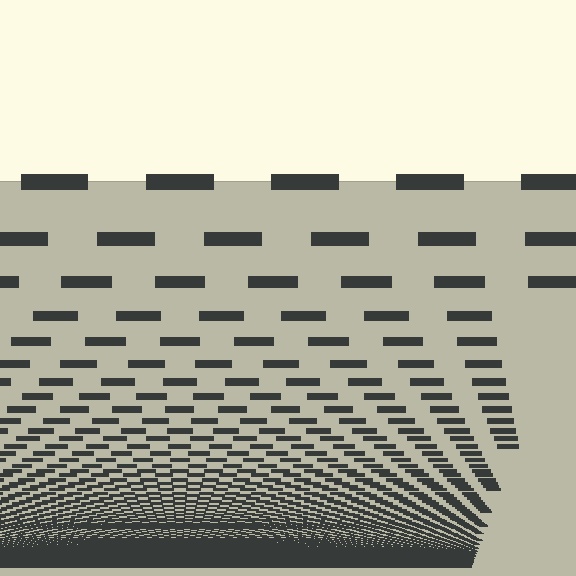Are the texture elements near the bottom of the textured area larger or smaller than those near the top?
Smaller. The gradient is inverted — elements near the bottom are smaller and denser.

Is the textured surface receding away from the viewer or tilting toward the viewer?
The surface appears to tilt toward the viewer. Texture elements get larger and sparser toward the top.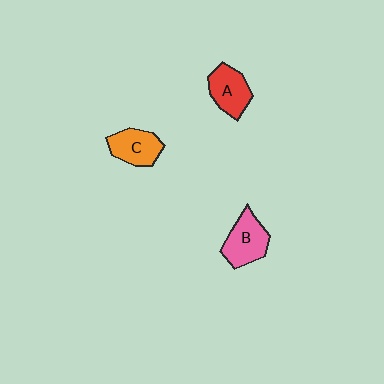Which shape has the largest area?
Shape B (pink).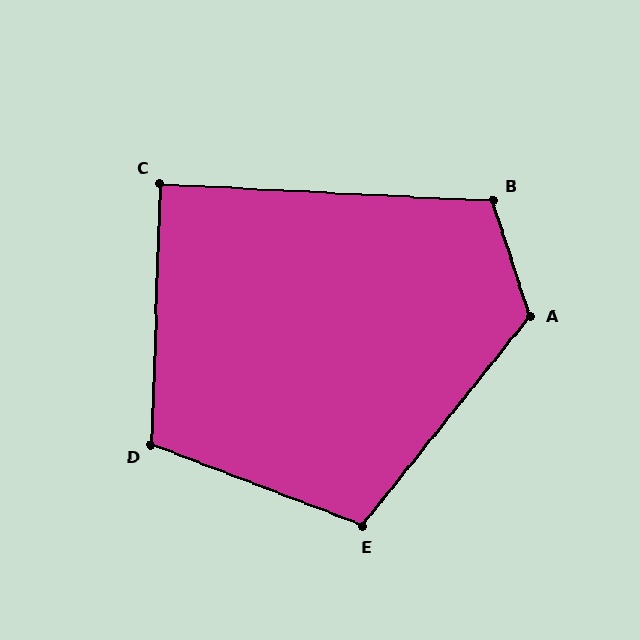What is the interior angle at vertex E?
Approximately 108 degrees (obtuse).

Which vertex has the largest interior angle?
A, at approximately 123 degrees.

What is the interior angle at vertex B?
Approximately 111 degrees (obtuse).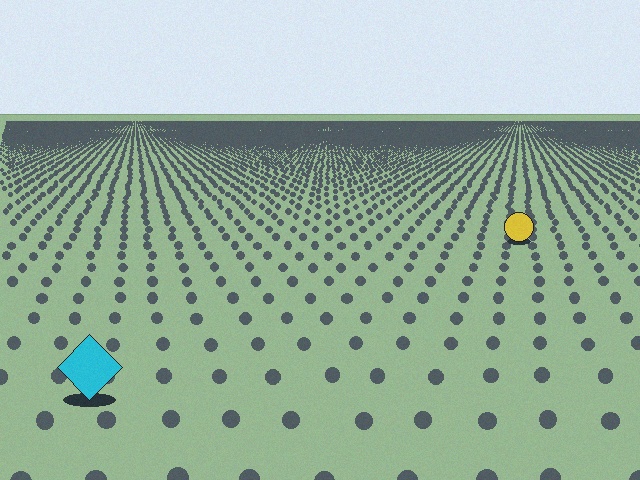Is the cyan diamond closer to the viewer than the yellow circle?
Yes. The cyan diamond is closer — you can tell from the texture gradient: the ground texture is coarser near it.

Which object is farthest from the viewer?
The yellow circle is farthest from the viewer. It appears smaller and the ground texture around it is denser.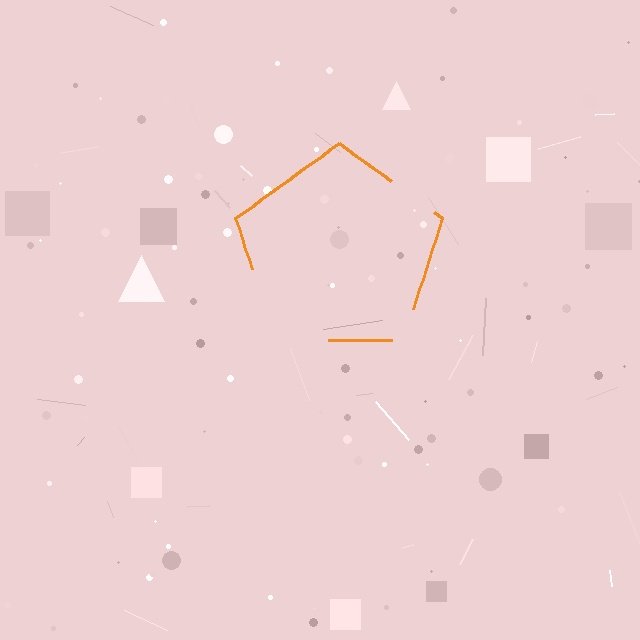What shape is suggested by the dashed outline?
The dashed outline suggests a pentagon.